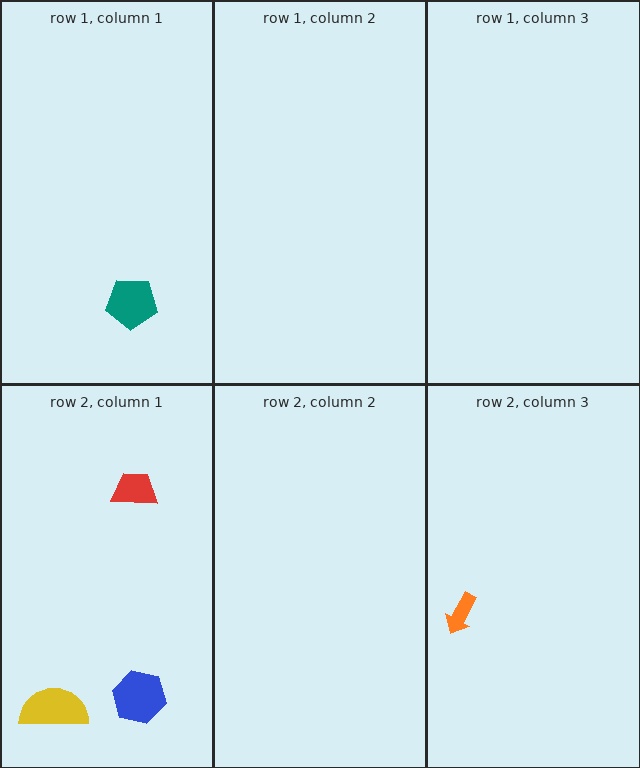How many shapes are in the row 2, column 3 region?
1.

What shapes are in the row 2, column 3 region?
The orange arrow.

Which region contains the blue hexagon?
The row 2, column 1 region.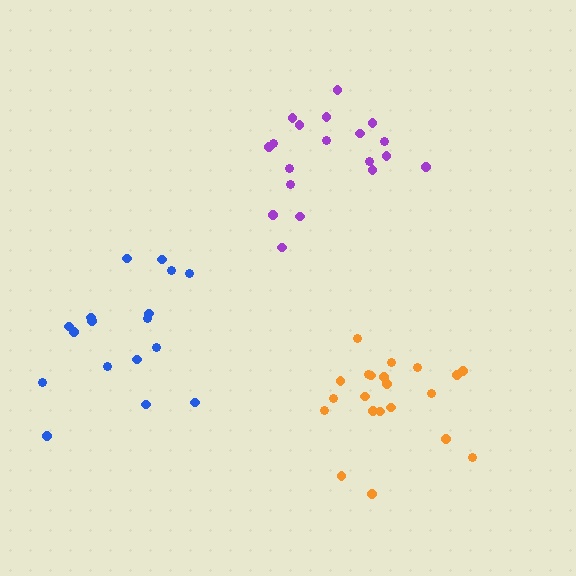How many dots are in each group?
Group 1: 19 dots, Group 2: 21 dots, Group 3: 17 dots (57 total).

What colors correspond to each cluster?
The clusters are colored: purple, orange, blue.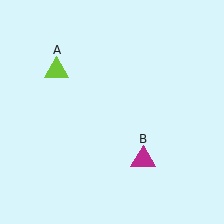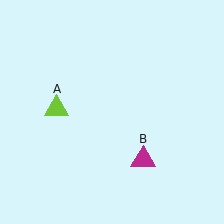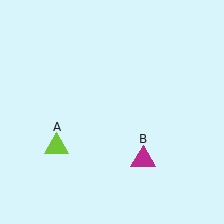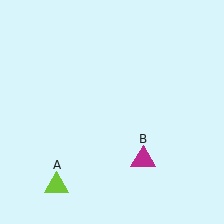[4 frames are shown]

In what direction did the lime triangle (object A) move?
The lime triangle (object A) moved down.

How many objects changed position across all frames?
1 object changed position: lime triangle (object A).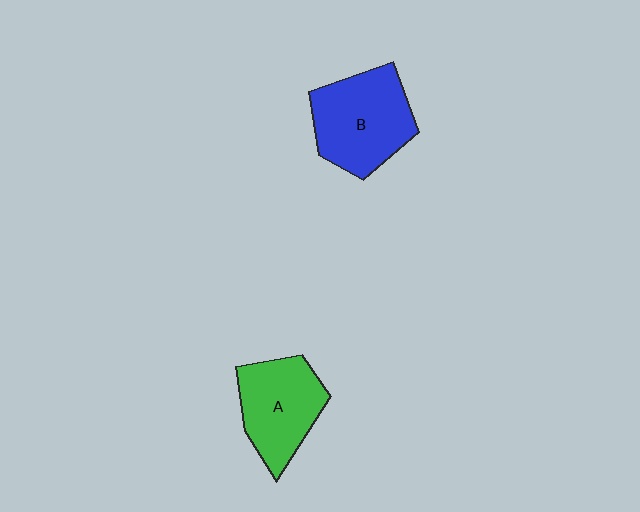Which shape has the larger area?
Shape B (blue).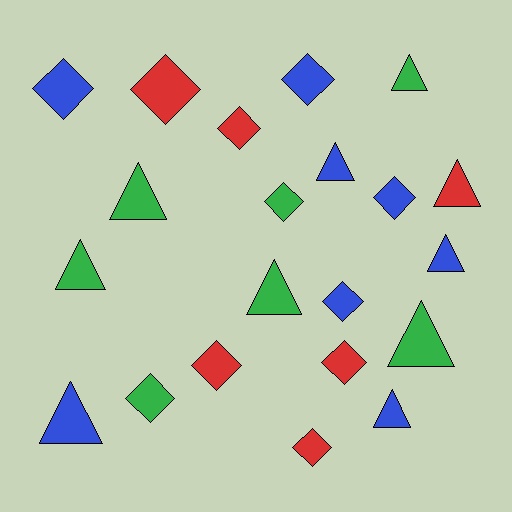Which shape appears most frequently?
Diamond, with 11 objects.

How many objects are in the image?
There are 21 objects.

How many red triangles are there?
There is 1 red triangle.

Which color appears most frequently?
Blue, with 8 objects.